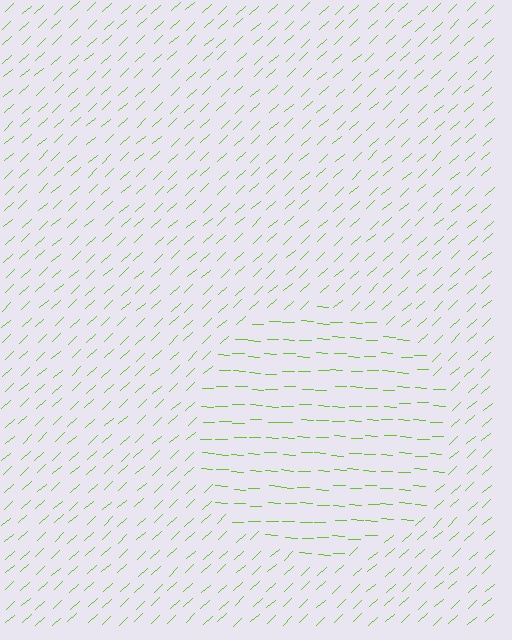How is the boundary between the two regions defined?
The boundary is defined purely by a change in line orientation (approximately 45 degrees difference). All lines are the same color and thickness.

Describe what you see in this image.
The image is filled with small lime line segments. A circle region in the image has lines oriented differently from the surrounding lines, creating a visible texture boundary.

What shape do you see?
I see a circle.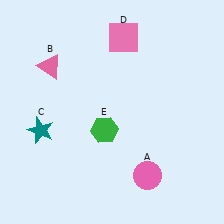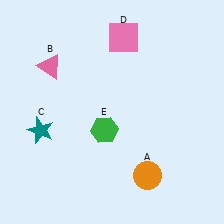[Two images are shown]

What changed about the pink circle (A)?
In Image 1, A is pink. In Image 2, it changed to orange.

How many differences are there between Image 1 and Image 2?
There is 1 difference between the two images.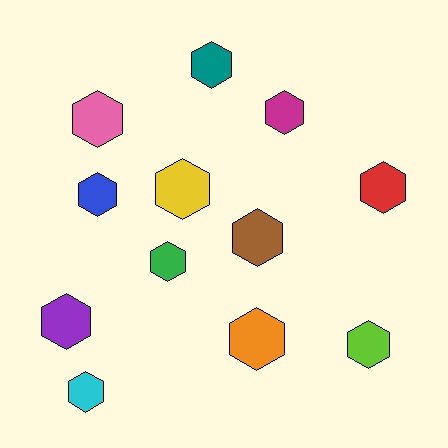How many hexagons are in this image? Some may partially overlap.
There are 12 hexagons.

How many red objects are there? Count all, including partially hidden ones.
There is 1 red object.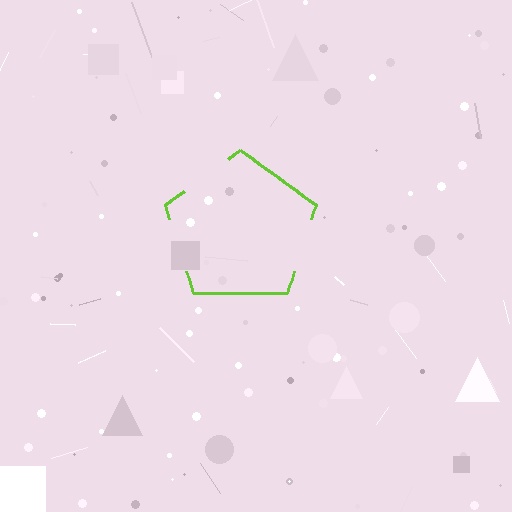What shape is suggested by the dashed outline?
The dashed outline suggests a pentagon.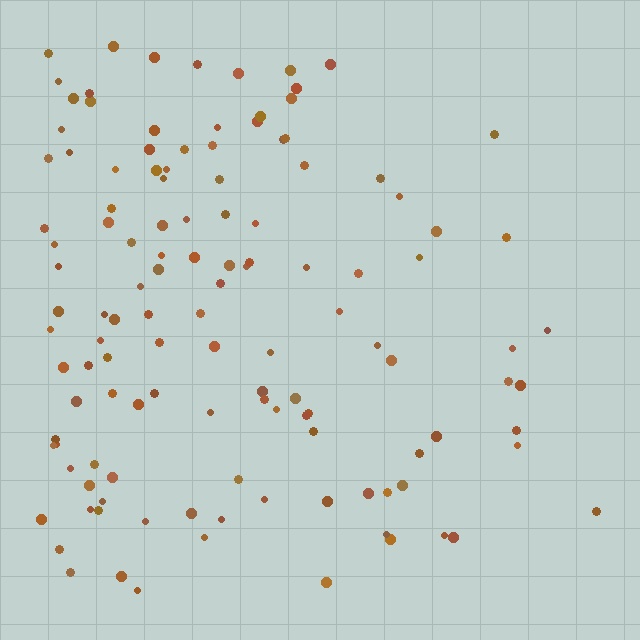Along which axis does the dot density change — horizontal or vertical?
Horizontal.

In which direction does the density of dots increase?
From right to left, with the left side densest.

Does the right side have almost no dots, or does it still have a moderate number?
Still a moderate number, just noticeably fewer than the left.